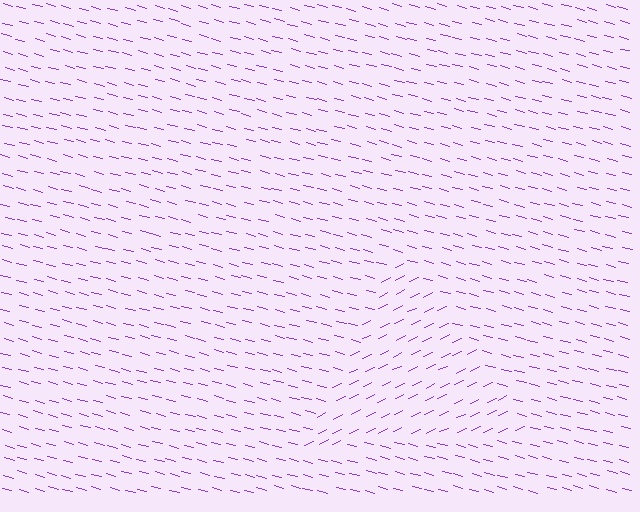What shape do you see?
I see a triangle.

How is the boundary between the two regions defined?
The boundary is defined purely by a change in line orientation (approximately 40 degrees difference). All lines are the same color and thickness.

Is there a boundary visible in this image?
Yes, there is a texture boundary formed by a change in line orientation.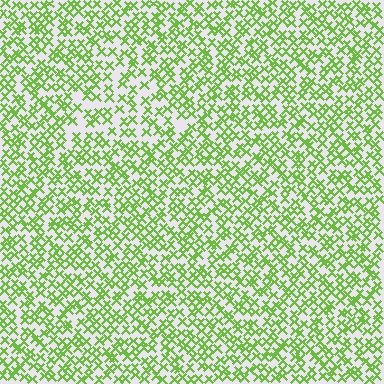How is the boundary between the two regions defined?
The boundary is defined by a change in element density (approximately 1.5x ratio). All elements are the same color, size, and shape.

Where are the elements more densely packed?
The elements are more densely packed outside the triangle boundary.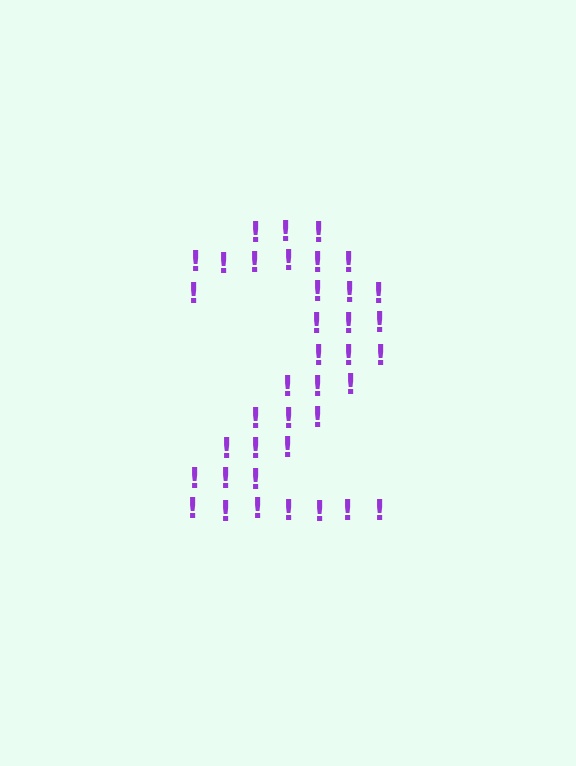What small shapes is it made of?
It is made of small exclamation marks.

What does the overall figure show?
The overall figure shows the digit 2.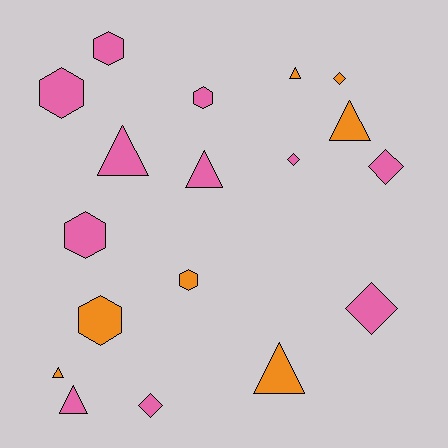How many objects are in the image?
There are 18 objects.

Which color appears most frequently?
Pink, with 11 objects.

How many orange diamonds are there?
There is 1 orange diamond.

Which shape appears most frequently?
Triangle, with 7 objects.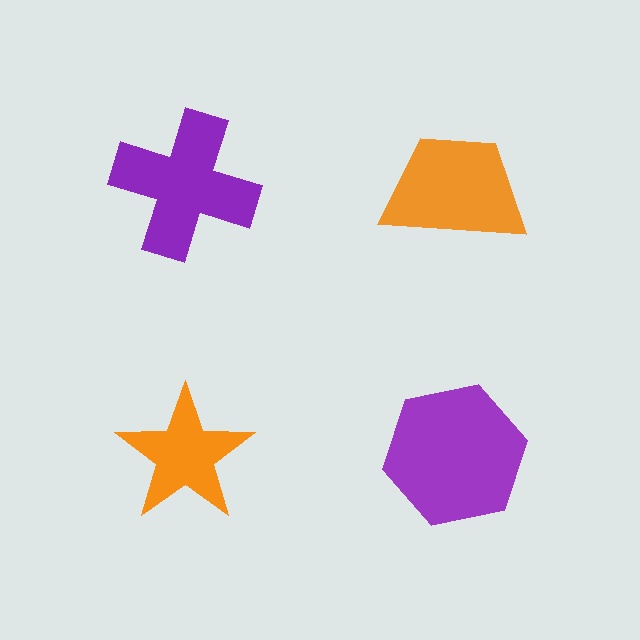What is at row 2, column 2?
A purple hexagon.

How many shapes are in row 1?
2 shapes.